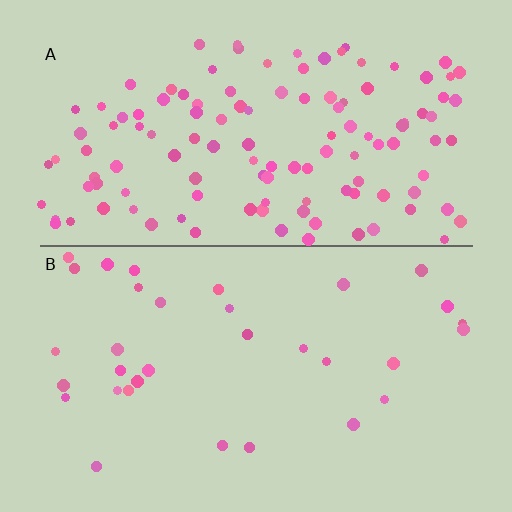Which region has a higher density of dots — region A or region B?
A (the top).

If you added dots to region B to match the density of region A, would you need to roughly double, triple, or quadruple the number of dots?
Approximately quadruple.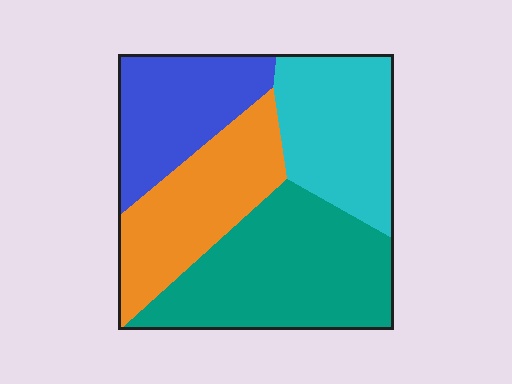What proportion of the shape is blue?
Blue covers roughly 20% of the shape.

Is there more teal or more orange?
Teal.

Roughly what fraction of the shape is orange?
Orange takes up about one quarter (1/4) of the shape.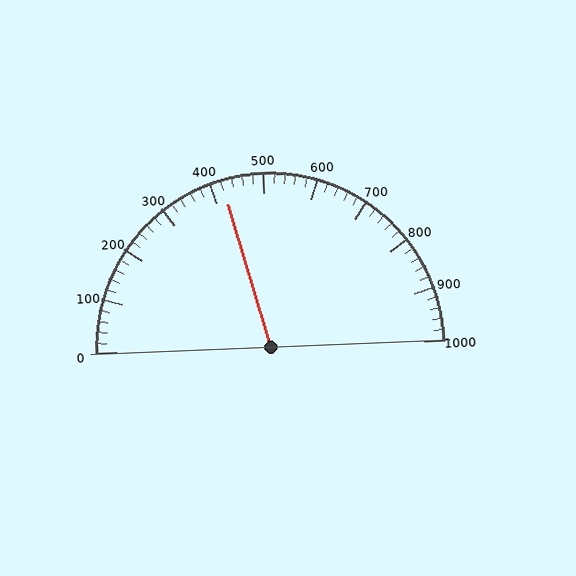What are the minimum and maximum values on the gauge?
The gauge ranges from 0 to 1000.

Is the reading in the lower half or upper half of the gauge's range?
The reading is in the lower half of the range (0 to 1000).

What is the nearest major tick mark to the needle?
The nearest major tick mark is 400.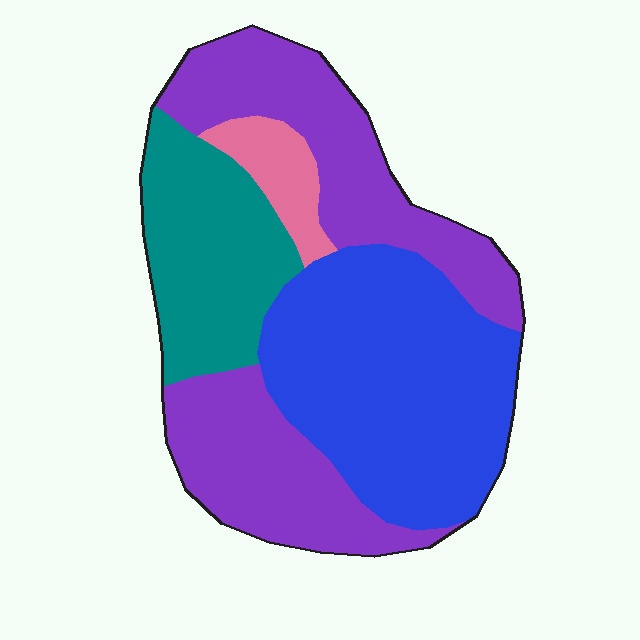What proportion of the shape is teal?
Teal covers roughly 20% of the shape.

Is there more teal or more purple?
Purple.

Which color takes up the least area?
Pink, at roughly 5%.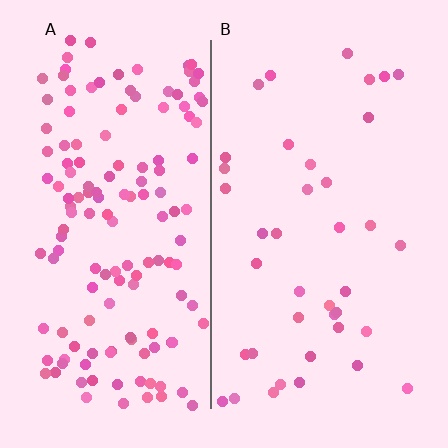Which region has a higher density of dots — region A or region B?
A (the left).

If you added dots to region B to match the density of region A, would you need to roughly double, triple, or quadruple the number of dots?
Approximately quadruple.